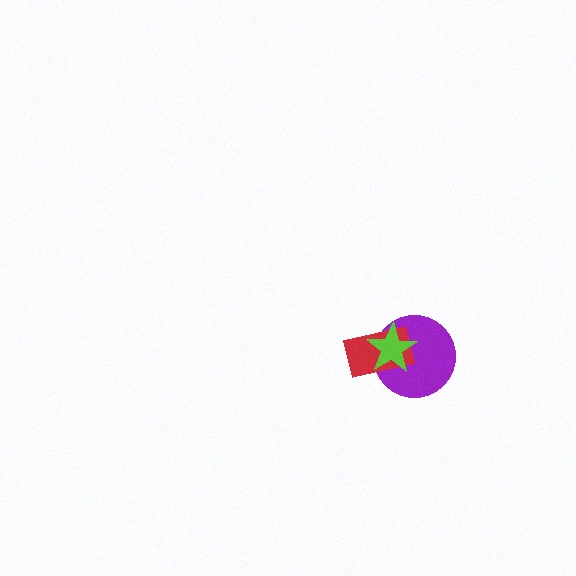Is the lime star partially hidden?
No, no other shape covers it.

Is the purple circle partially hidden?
Yes, it is partially covered by another shape.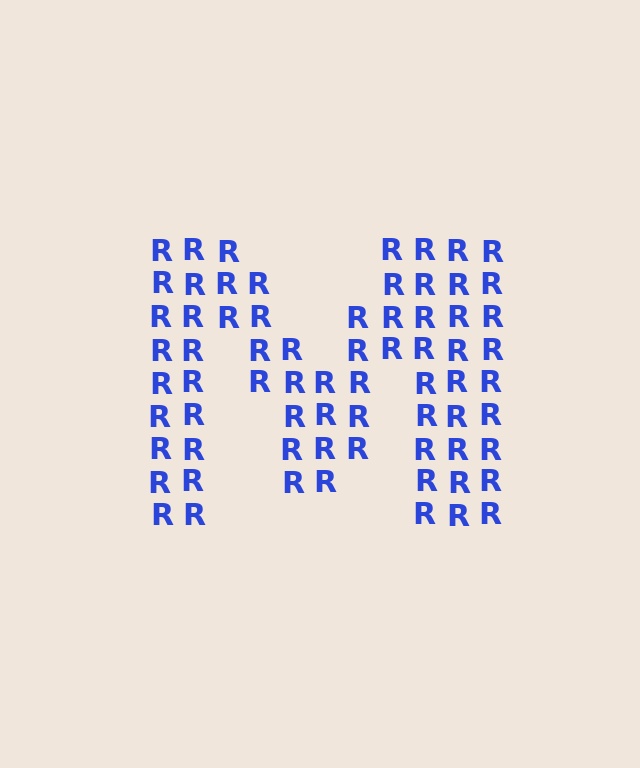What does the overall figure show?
The overall figure shows the letter M.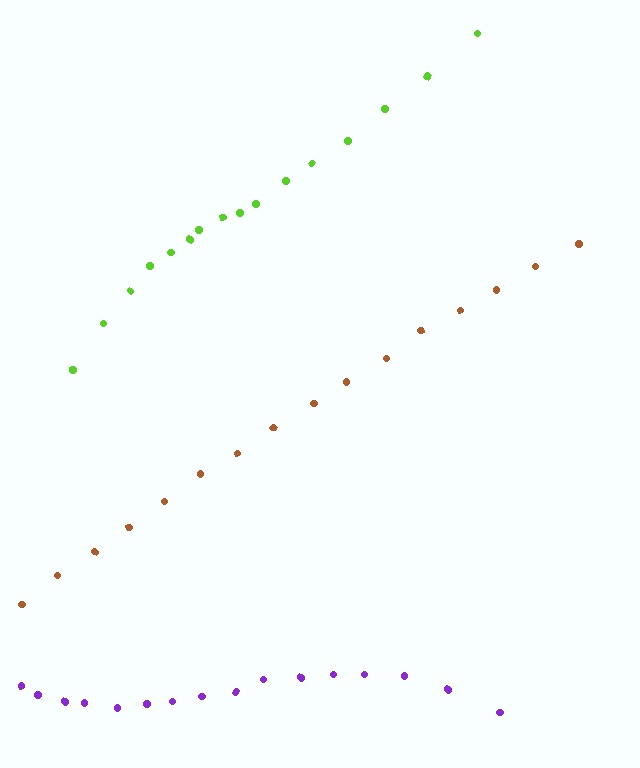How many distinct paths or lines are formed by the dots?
There are 3 distinct paths.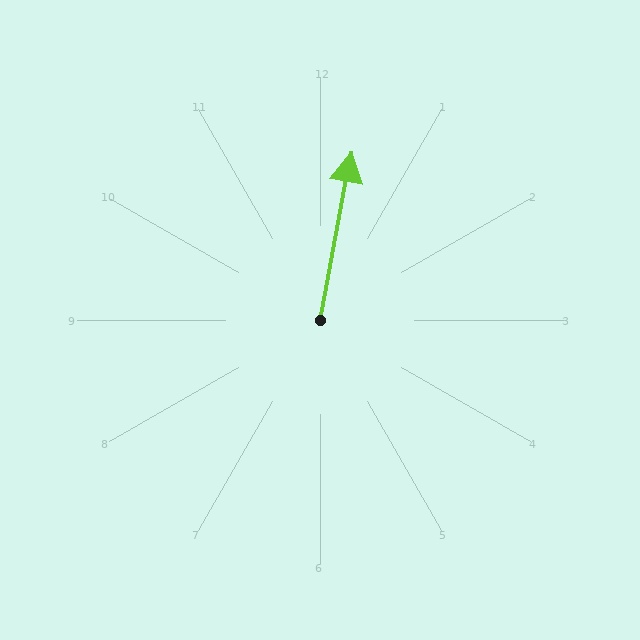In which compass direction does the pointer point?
North.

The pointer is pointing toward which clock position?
Roughly 12 o'clock.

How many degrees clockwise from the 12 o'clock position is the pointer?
Approximately 11 degrees.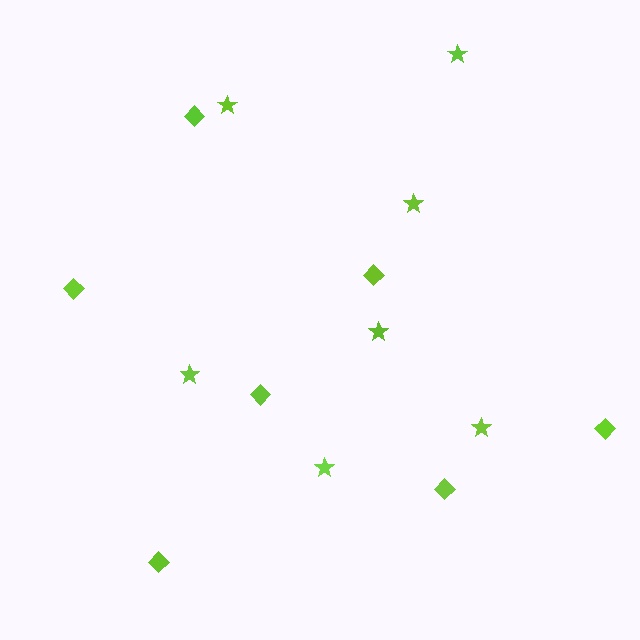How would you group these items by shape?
There are 2 groups: one group of stars (7) and one group of diamonds (7).